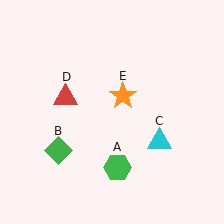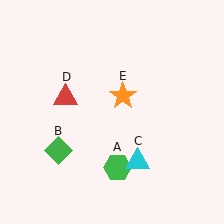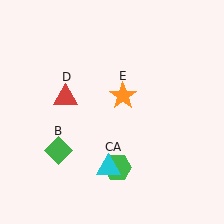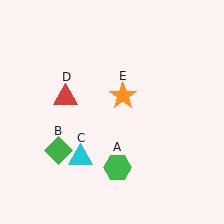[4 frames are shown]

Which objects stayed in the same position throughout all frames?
Green hexagon (object A) and green diamond (object B) and red triangle (object D) and orange star (object E) remained stationary.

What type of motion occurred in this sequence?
The cyan triangle (object C) rotated clockwise around the center of the scene.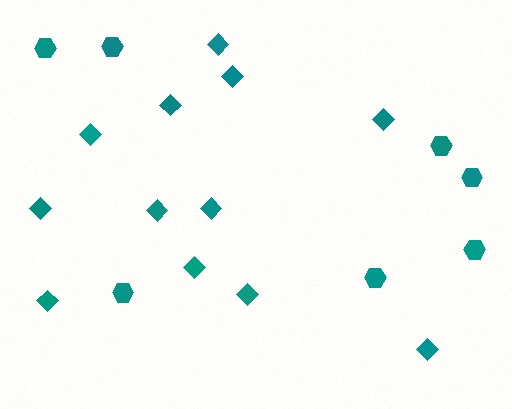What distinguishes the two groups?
There are 2 groups: one group of hexagons (7) and one group of diamonds (12).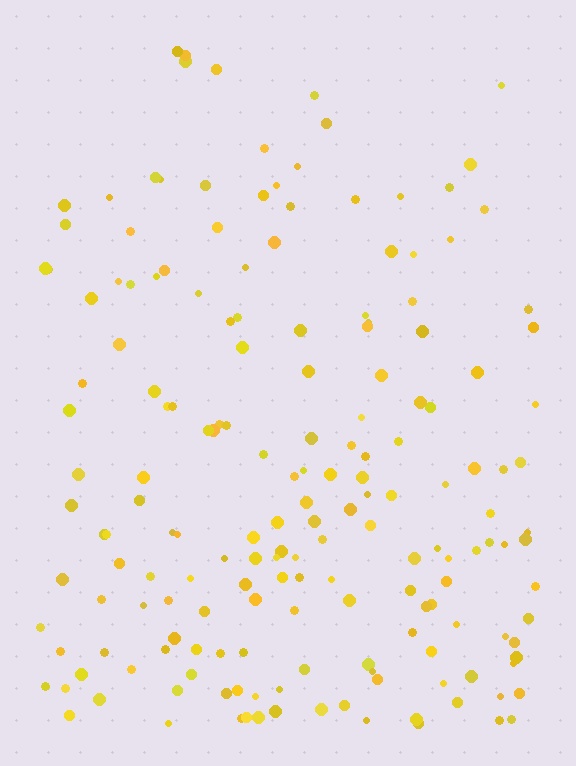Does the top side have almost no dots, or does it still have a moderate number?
Still a moderate number, just noticeably fewer than the bottom.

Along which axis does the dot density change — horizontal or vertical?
Vertical.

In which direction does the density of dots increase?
From top to bottom, with the bottom side densest.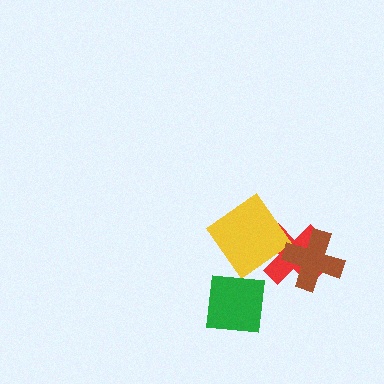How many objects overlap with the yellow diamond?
2 objects overlap with the yellow diamond.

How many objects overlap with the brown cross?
1 object overlaps with the brown cross.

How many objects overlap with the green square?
1 object overlaps with the green square.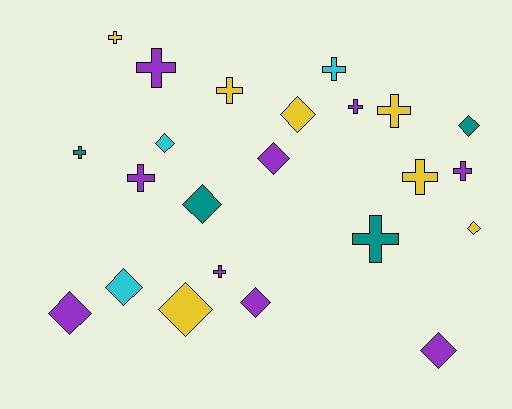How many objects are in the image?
There are 23 objects.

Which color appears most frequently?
Purple, with 9 objects.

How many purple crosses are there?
There are 5 purple crosses.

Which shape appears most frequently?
Cross, with 12 objects.